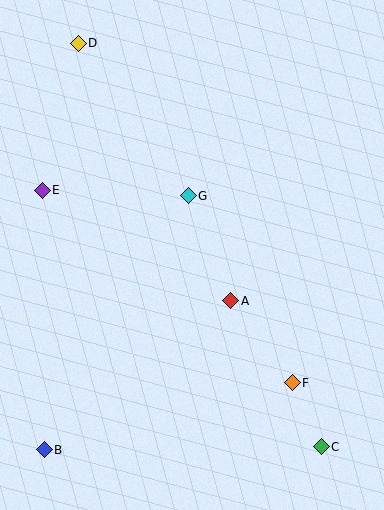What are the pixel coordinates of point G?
Point G is at (188, 196).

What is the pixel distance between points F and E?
The distance between F and E is 316 pixels.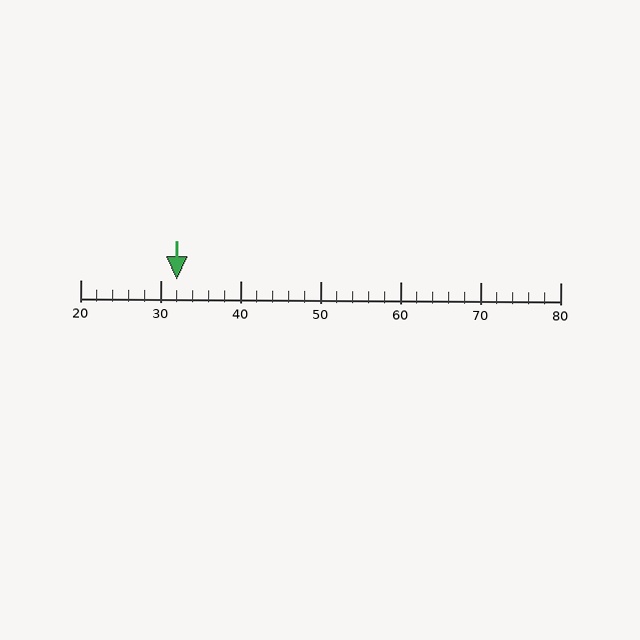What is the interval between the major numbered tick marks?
The major tick marks are spaced 10 units apart.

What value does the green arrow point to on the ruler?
The green arrow points to approximately 32.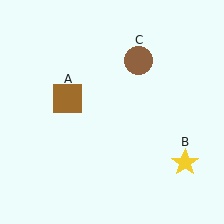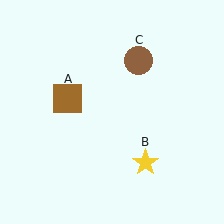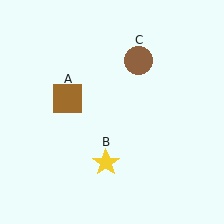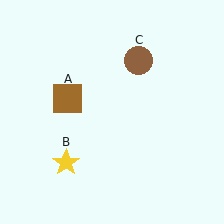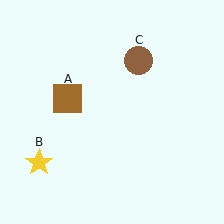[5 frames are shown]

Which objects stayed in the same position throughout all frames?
Brown square (object A) and brown circle (object C) remained stationary.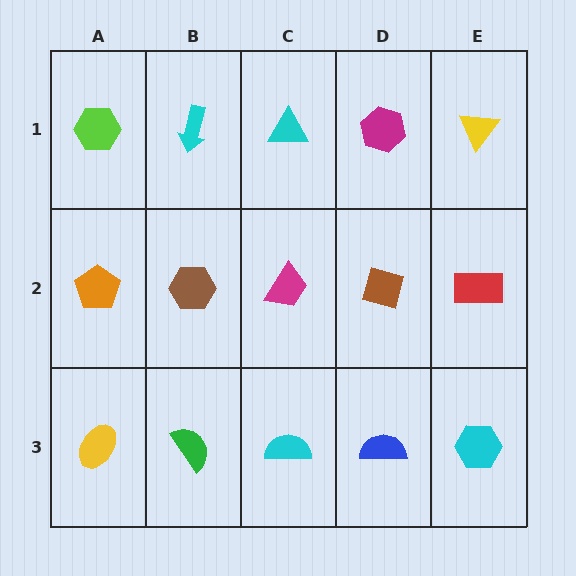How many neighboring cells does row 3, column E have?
2.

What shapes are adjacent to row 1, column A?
An orange pentagon (row 2, column A), a cyan arrow (row 1, column B).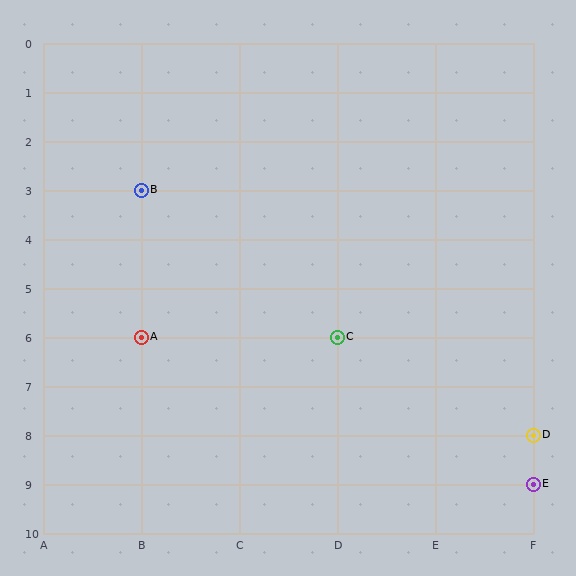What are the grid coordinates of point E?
Point E is at grid coordinates (F, 9).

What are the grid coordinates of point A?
Point A is at grid coordinates (B, 6).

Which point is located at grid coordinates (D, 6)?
Point C is at (D, 6).